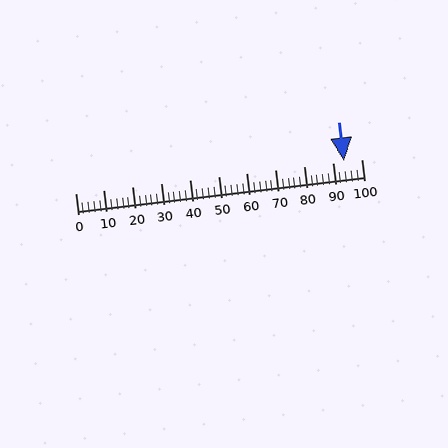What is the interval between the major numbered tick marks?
The major tick marks are spaced 10 units apart.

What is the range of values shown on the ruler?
The ruler shows values from 0 to 100.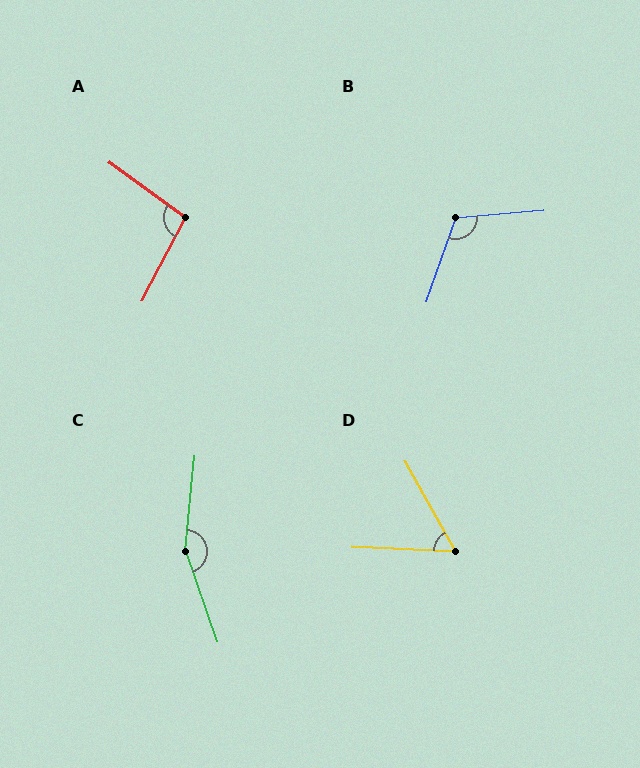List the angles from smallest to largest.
D (58°), A (99°), B (114°), C (155°).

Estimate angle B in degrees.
Approximately 114 degrees.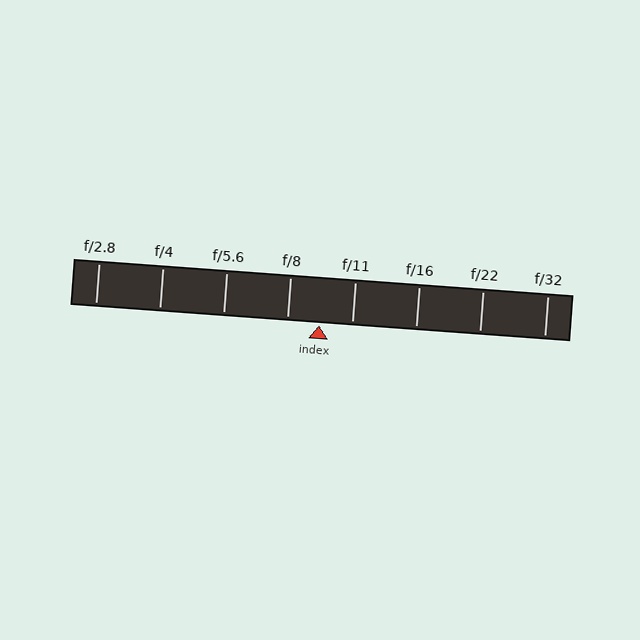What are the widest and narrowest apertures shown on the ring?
The widest aperture shown is f/2.8 and the narrowest is f/32.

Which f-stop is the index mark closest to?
The index mark is closest to f/8.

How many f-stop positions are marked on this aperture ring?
There are 8 f-stop positions marked.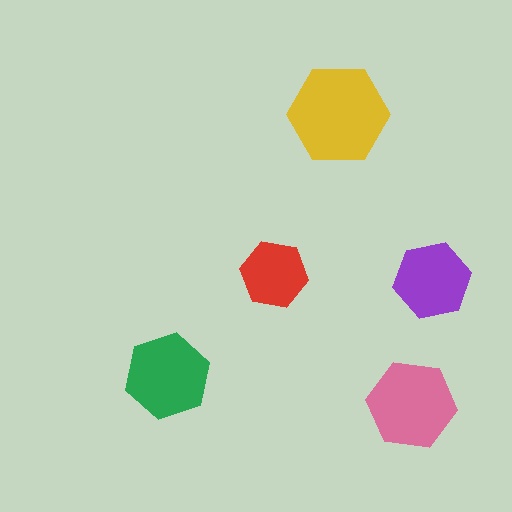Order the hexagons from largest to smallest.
the yellow one, the pink one, the green one, the purple one, the red one.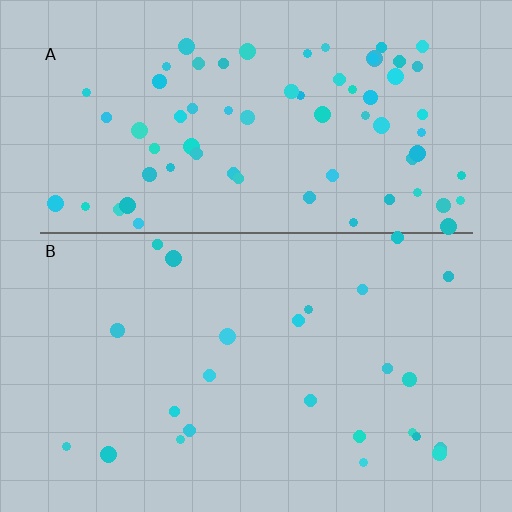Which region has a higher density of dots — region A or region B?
A (the top).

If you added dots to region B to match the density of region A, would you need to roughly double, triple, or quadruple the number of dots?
Approximately triple.